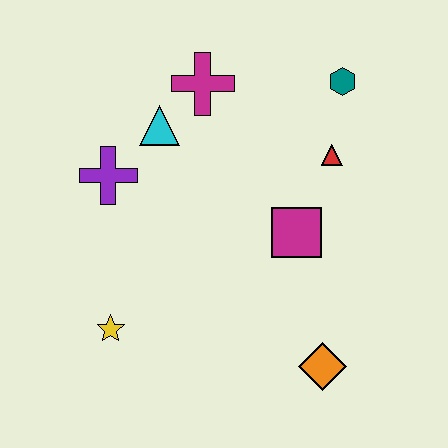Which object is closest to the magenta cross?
The cyan triangle is closest to the magenta cross.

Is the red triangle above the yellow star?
Yes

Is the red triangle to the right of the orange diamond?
Yes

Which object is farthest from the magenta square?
The yellow star is farthest from the magenta square.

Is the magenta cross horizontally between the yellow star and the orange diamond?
Yes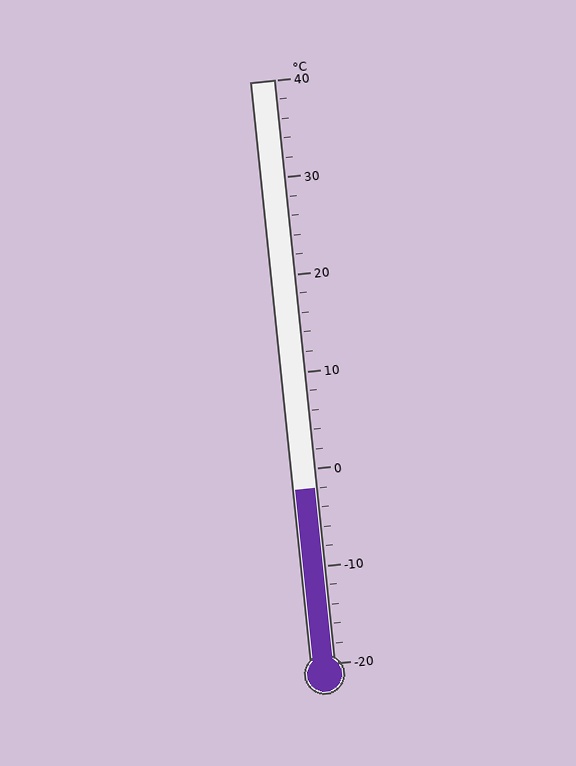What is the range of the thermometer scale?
The thermometer scale ranges from -20°C to 40°C.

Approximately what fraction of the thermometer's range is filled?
The thermometer is filled to approximately 30% of its range.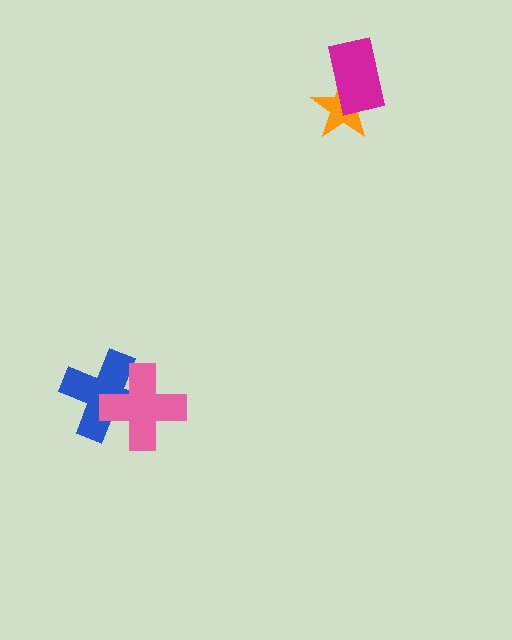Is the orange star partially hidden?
Yes, it is partially covered by another shape.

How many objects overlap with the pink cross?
1 object overlaps with the pink cross.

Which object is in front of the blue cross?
The pink cross is in front of the blue cross.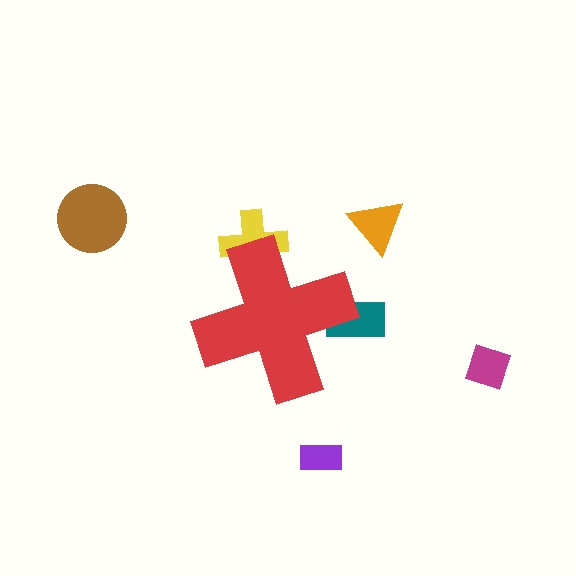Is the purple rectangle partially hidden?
No, the purple rectangle is fully visible.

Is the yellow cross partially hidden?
Yes, the yellow cross is partially hidden behind the red cross.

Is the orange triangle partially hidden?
No, the orange triangle is fully visible.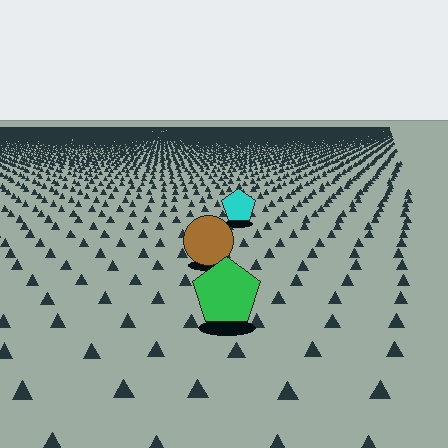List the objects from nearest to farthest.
From nearest to farthest: the green pentagon, the brown circle, the cyan pentagon.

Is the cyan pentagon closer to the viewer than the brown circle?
No. The brown circle is closer — you can tell from the texture gradient: the ground texture is coarser near it.